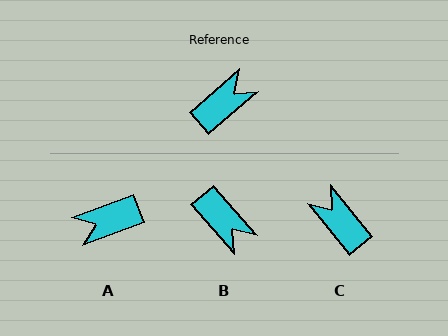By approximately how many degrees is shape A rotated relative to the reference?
Approximately 160 degrees counter-clockwise.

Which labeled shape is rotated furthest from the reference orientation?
A, about 160 degrees away.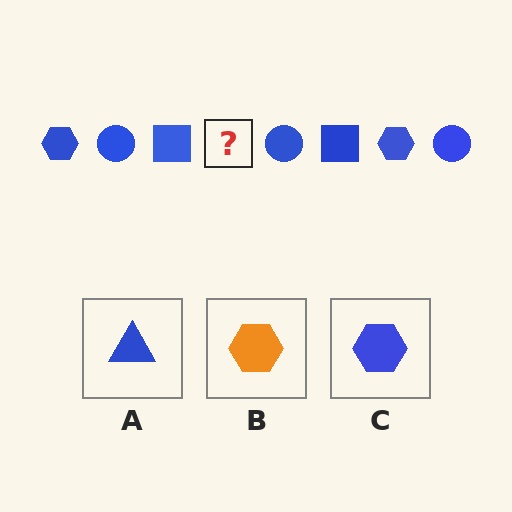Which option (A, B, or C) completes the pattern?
C.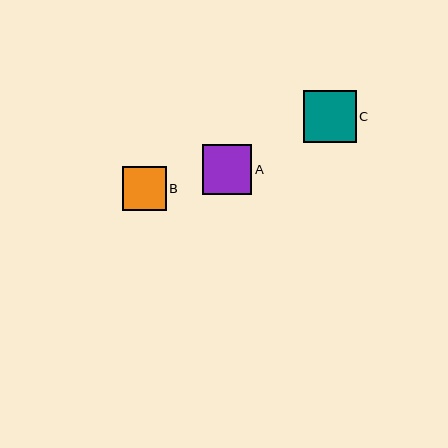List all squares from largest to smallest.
From largest to smallest: C, A, B.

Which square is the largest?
Square C is the largest with a size of approximately 52 pixels.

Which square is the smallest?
Square B is the smallest with a size of approximately 44 pixels.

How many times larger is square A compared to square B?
Square A is approximately 1.1 times the size of square B.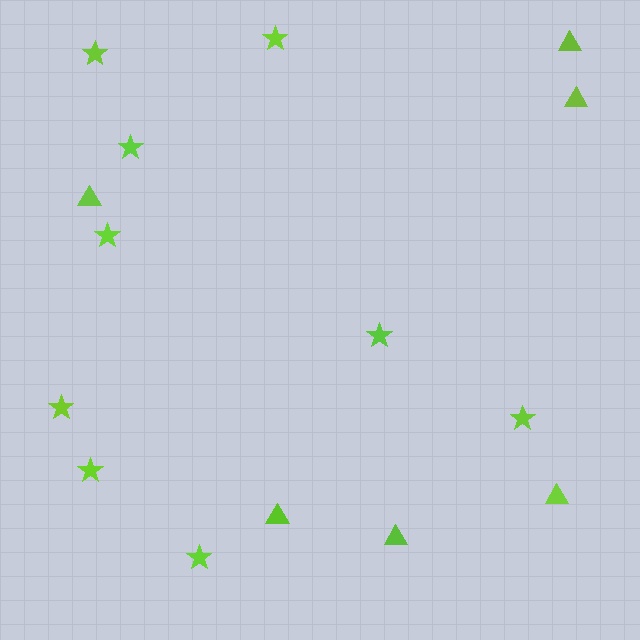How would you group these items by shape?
There are 2 groups: one group of stars (9) and one group of triangles (6).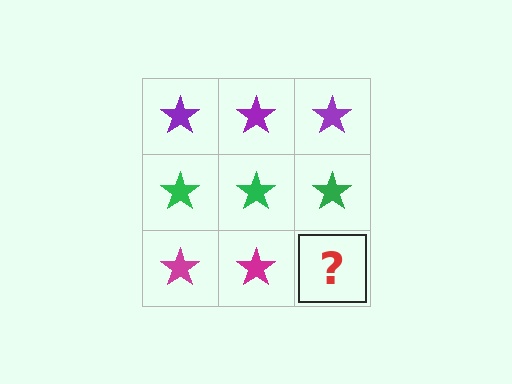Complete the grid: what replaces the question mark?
The question mark should be replaced with a magenta star.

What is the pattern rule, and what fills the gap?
The rule is that each row has a consistent color. The gap should be filled with a magenta star.